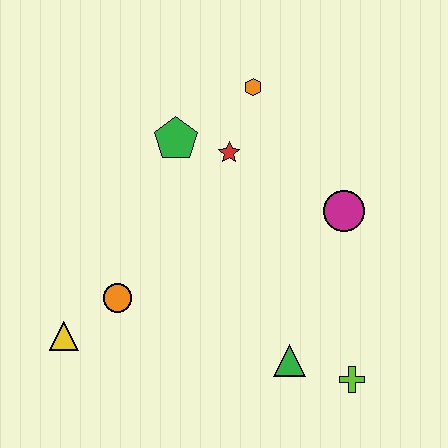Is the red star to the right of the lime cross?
No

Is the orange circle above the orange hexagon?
No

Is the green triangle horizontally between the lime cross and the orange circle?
Yes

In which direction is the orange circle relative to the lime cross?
The orange circle is to the left of the lime cross.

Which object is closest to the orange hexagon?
The red star is closest to the orange hexagon.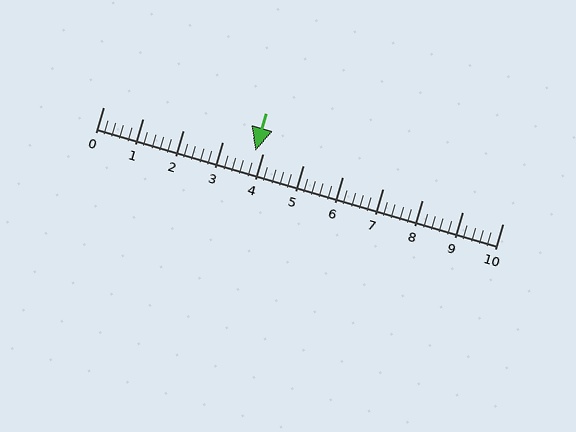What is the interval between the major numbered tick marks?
The major tick marks are spaced 1 units apart.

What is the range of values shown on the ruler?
The ruler shows values from 0 to 10.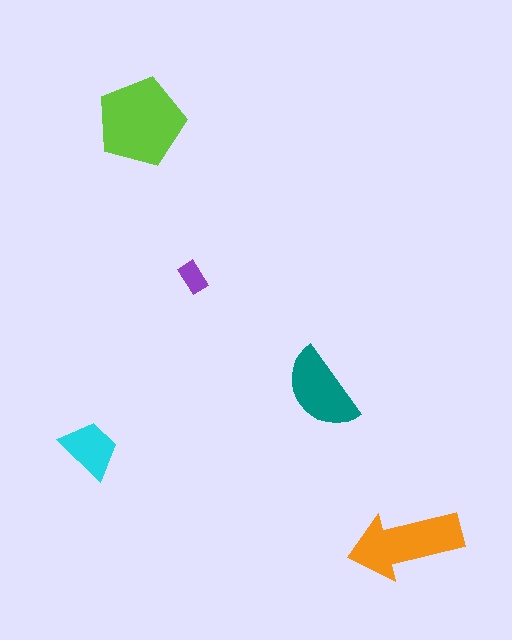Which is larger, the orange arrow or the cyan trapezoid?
The orange arrow.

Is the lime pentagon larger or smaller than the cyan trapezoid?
Larger.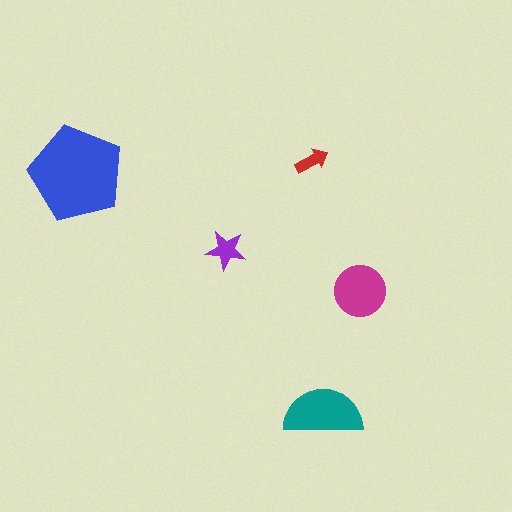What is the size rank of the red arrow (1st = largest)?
5th.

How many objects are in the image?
There are 5 objects in the image.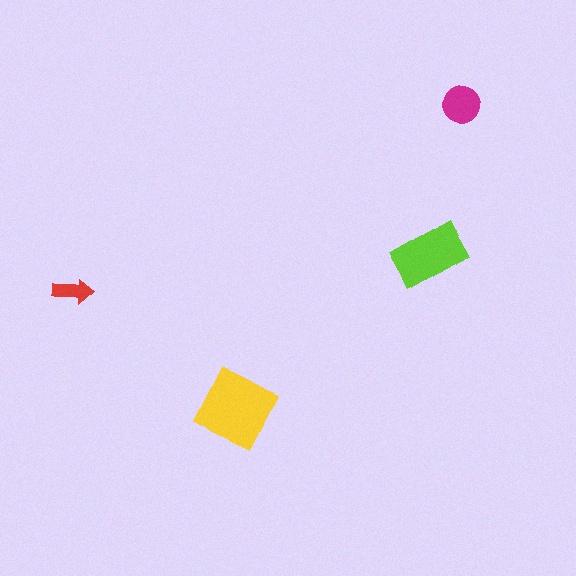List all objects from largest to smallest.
The yellow square, the lime rectangle, the magenta circle, the red arrow.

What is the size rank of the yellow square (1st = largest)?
1st.